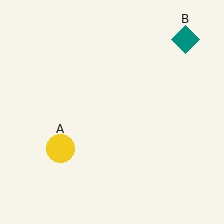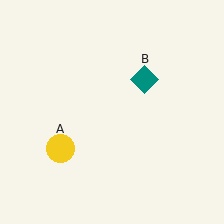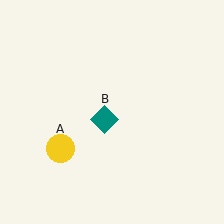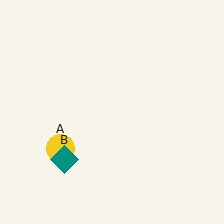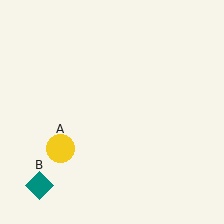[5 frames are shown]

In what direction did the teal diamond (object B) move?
The teal diamond (object B) moved down and to the left.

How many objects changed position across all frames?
1 object changed position: teal diamond (object B).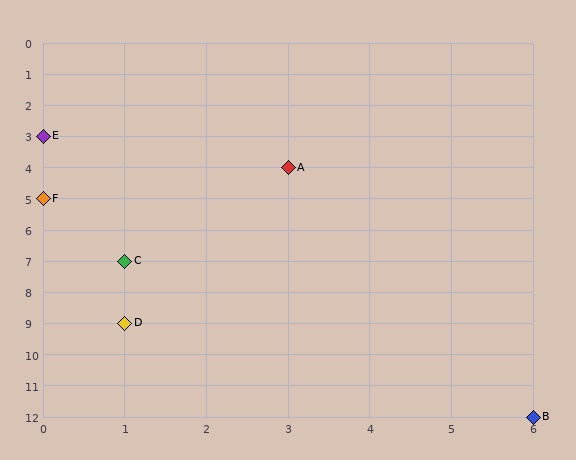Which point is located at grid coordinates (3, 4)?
Point A is at (3, 4).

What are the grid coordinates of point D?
Point D is at grid coordinates (1, 9).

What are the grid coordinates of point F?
Point F is at grid coordinates (0, 5).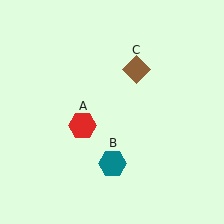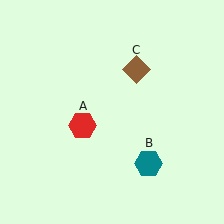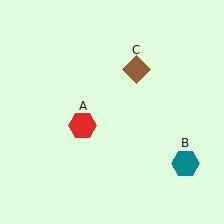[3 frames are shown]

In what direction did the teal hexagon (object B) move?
The teal hexagon (object B) moved right.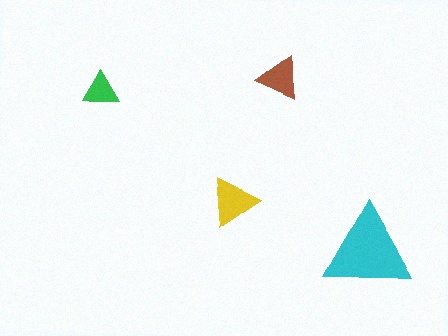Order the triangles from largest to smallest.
the cyan one, the yellow one, the brown one, the green one.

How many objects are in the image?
There are 4 objects in the image.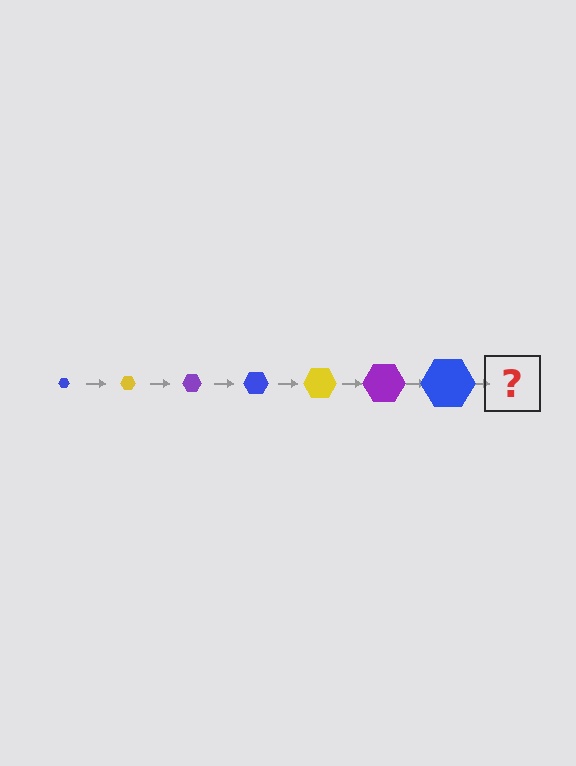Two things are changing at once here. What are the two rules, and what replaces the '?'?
The two rules are that the hexagon grows larger each step and the color cycles through blue, yellow, and purple. The '?' should be a yellow hexagon, larger than the previous one.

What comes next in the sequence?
The next element should be a yellow hexagon, larger than the previous one.